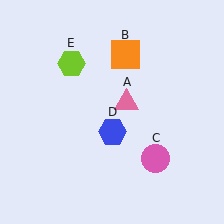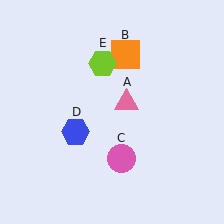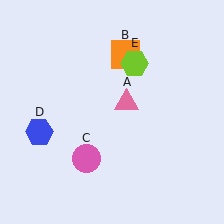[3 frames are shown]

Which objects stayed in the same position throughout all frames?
Pink triangle (object A) and orange square (object B) remained stationary.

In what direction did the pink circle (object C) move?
The pink circle (object C) moved left.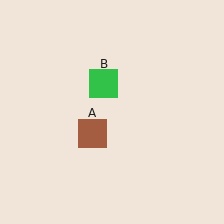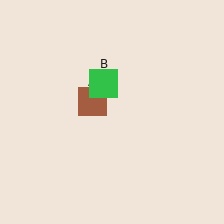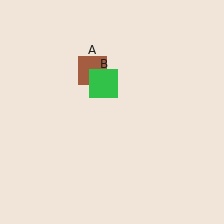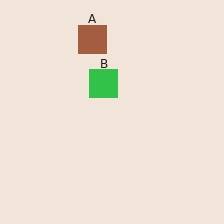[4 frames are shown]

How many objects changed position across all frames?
1 object changed position: brown square (object A).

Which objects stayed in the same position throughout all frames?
Green square (object B) remained stationary.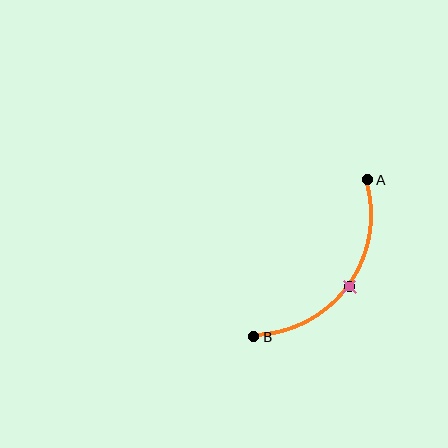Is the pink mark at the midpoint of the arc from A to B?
Yes. The pink mark lies on the arc at equal arc-length from both A and B — it is the arc midpoint.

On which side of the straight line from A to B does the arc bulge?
The arc bulges below and to the right of the straight line connecting A and B.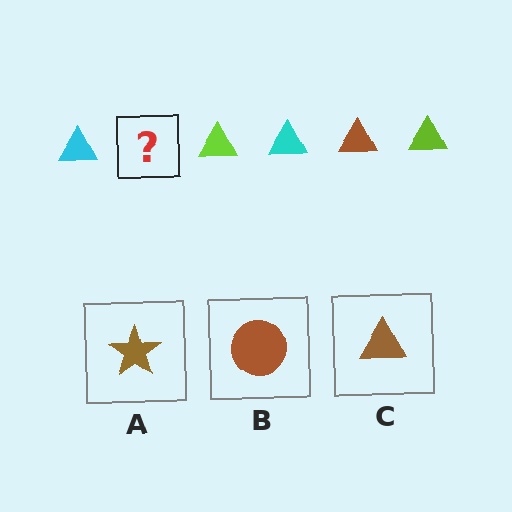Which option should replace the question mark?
Option C.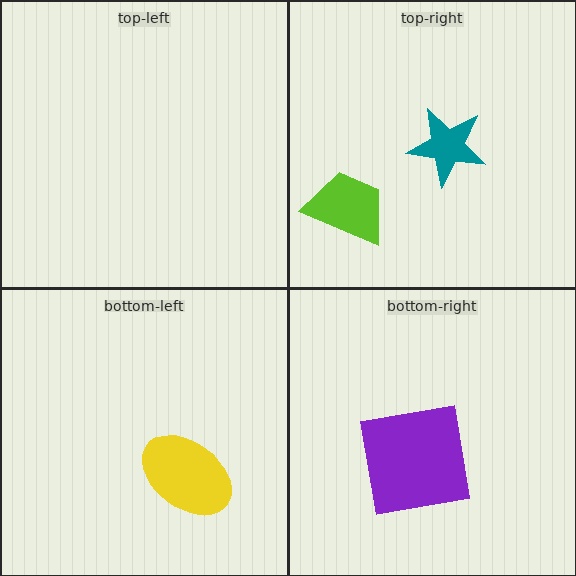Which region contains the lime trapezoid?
The top-right region.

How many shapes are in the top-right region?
2.